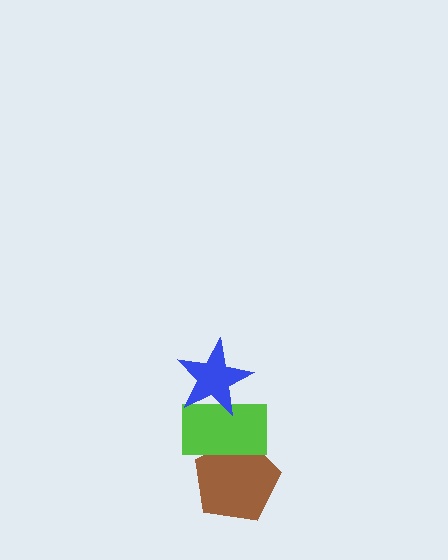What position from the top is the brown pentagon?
The brown pentagon is 3rd from the top.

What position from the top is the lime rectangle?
The lime rectangle is 2nd from the top.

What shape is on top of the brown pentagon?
The lime rectangle is on top of the brown pentagon.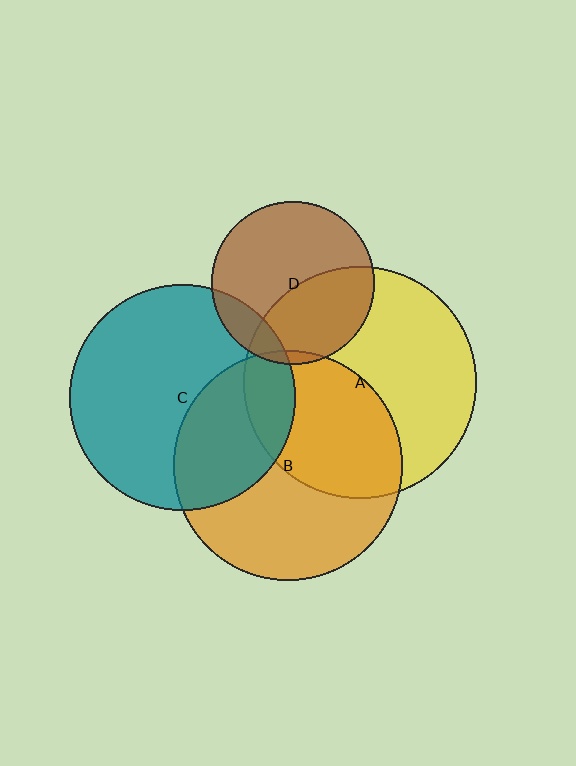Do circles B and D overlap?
Yes.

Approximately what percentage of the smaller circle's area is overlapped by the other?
Approximately 5%.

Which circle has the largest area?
Circle A (yellow).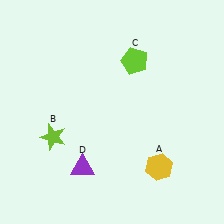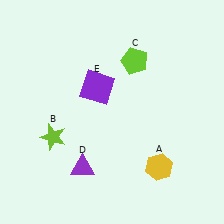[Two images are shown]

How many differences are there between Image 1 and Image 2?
There is 1 difference between the two images.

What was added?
A purple square (E) was added in Image 2.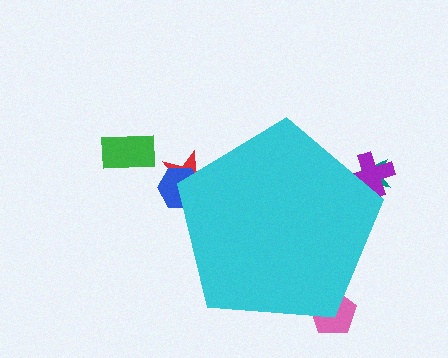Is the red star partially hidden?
Yes, the red star is partially hidden behind the cyan pentagon.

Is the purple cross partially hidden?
Yes, the purple cross is partially hidden behind the cyan pentagon.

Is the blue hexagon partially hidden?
Yes, the blue hexagon is partially hidden behind the cyan pentagon.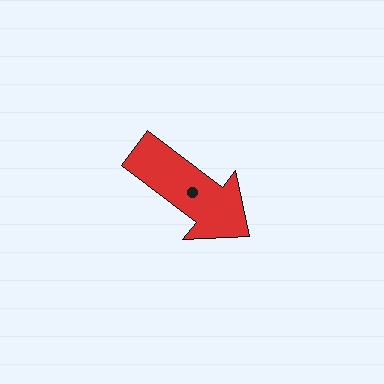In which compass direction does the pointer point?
Southeast.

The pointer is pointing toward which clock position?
Roughly 4 o'clock.